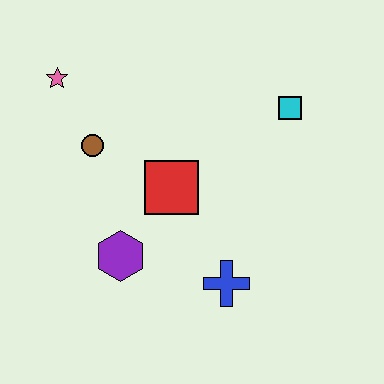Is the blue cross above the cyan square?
No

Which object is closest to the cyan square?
The red square is closest to the cyan square.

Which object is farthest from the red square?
The pink star is farthest from the red square.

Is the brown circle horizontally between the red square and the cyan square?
No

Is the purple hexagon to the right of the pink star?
Yes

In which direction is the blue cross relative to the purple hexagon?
The blue cross is to the right of the purple hexagon.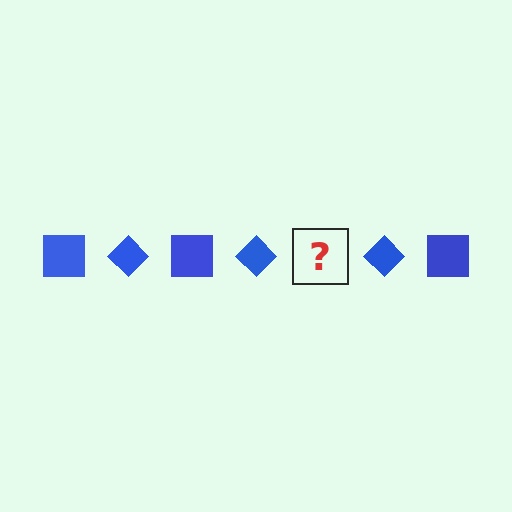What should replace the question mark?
The question mark should be replaced with a blue square.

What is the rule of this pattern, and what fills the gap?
The rule is that the pattern cycles through square, diamond shapes in blue. The gap should be filled with a blue square.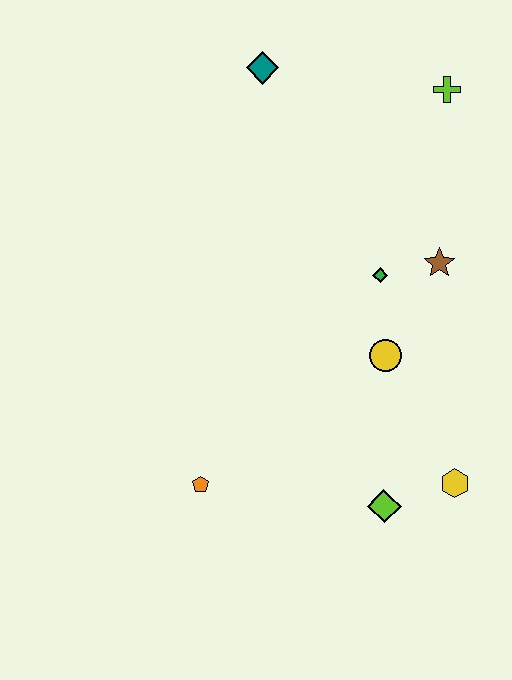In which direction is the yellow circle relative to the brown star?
The yellow circle is below the brown star.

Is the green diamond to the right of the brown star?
No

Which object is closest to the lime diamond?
The yellow hexagon is closest to the lime diamond.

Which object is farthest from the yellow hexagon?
The teal diamond is farthest from the yellow hexagon.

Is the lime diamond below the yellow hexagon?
Yes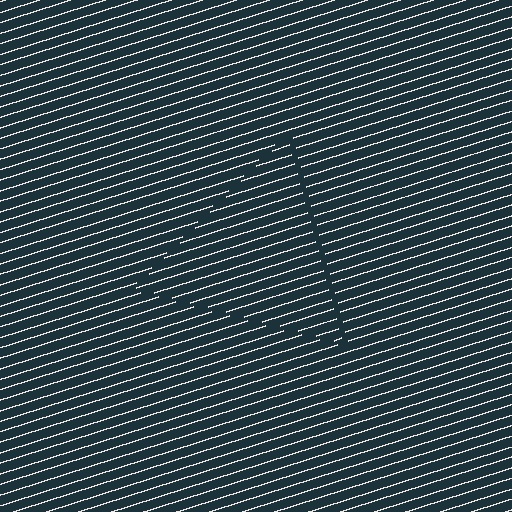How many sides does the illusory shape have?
3 sides — the line-ends trace a triangle.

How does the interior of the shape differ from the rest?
The interior of the shape contains the same grating, shifted by half a period — the contour is defined by the phase discontinuity where line-ends from the inner and outer gratings abut.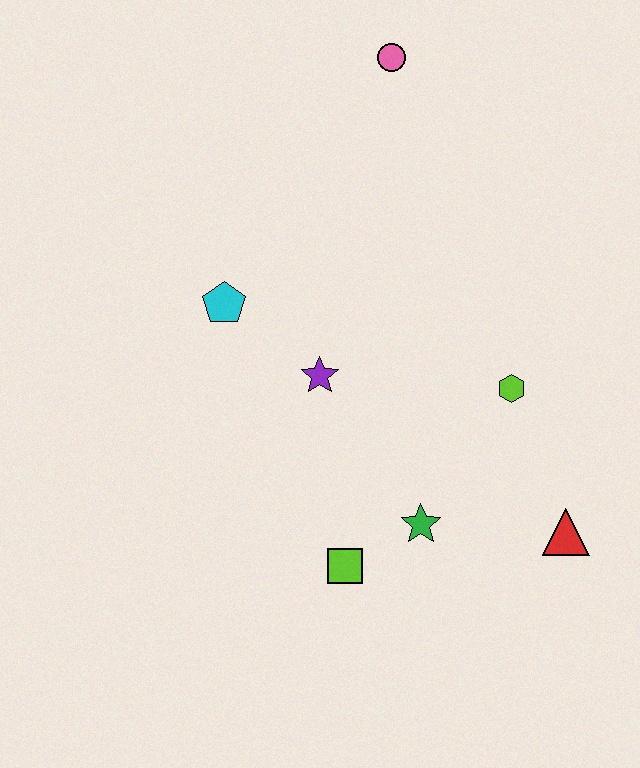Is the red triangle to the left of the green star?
No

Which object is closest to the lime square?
The green star is closest to the lime square.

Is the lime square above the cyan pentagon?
No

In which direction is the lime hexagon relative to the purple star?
The lime hexagon is to the right of the purple star.